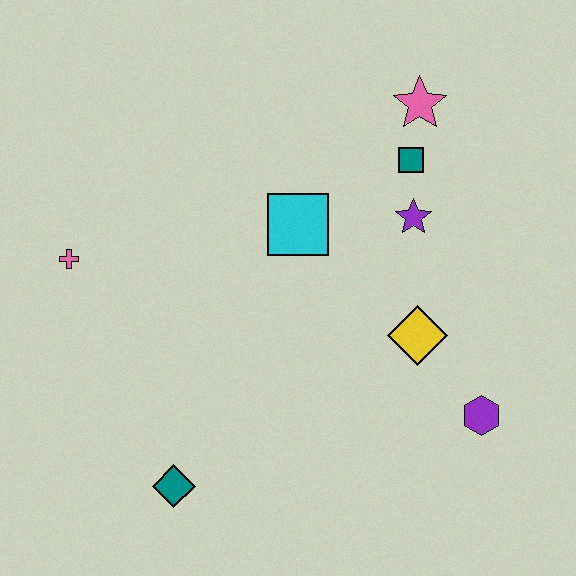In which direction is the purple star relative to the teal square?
The purple star is below the teal square.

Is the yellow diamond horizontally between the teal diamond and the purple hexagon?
Yes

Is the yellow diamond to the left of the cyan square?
No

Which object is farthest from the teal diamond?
The pink star is farthest from the teal diamond.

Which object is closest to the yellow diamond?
The purple hexagon is closest to the yellow diamond.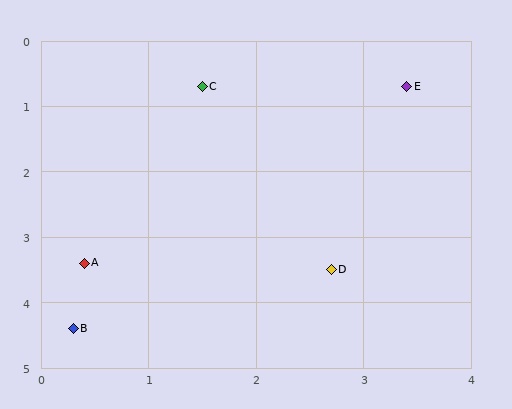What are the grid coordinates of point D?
Point D is at approximately (2.7, 3.5).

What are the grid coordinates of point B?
Point B is at approximately (0.3, 4.4).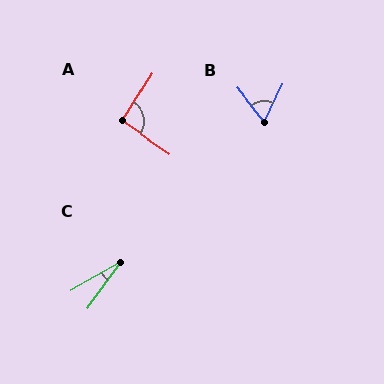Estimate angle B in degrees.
Approximately 63 degrees.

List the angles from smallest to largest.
C (24°), B (63°), A (92°).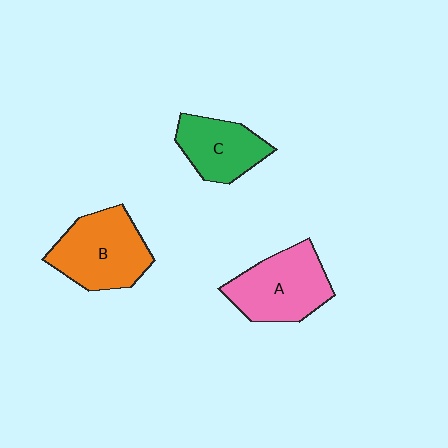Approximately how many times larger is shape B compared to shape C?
Approximately 1.4 times.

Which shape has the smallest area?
Shape C (green).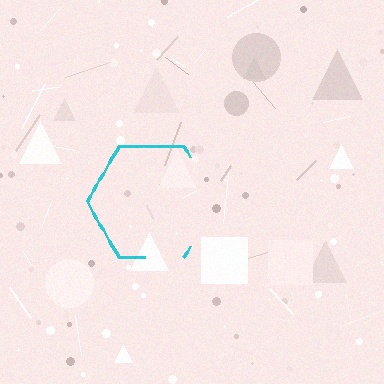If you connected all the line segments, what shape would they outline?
They would outline a hexagon.